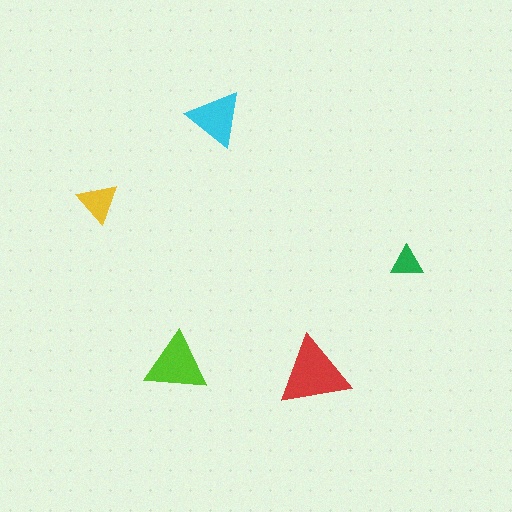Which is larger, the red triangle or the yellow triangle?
The red one.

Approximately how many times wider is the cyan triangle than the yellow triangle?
About 1.5 times wider.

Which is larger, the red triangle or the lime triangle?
The red one.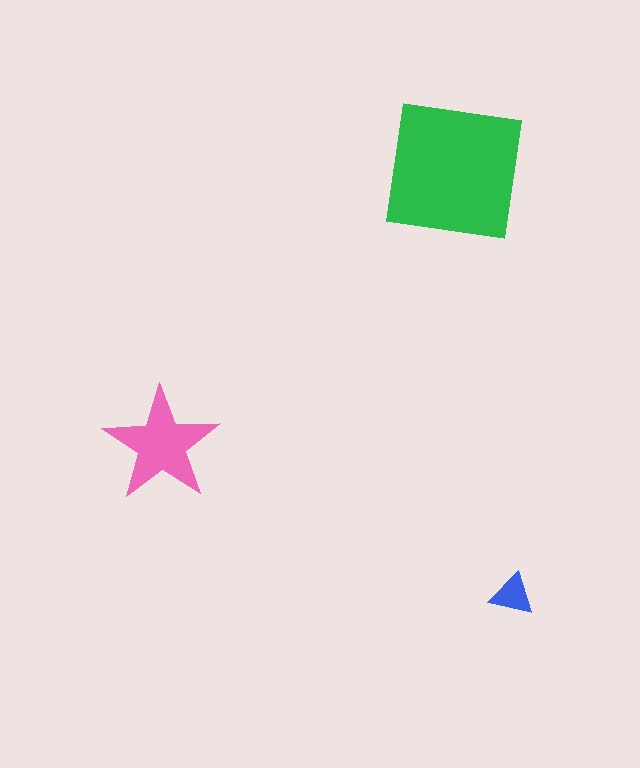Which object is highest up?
The green square is topmost.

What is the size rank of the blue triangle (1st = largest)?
3rd.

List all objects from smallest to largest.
The blue triangle, the pink star, the green square.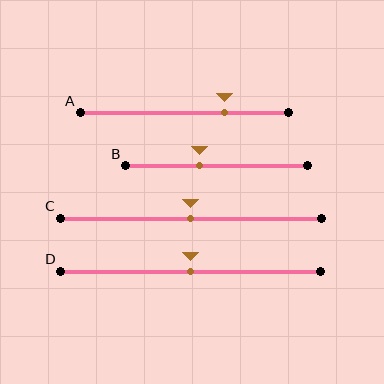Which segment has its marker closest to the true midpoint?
Segment C has its marker closest to the true midpoint.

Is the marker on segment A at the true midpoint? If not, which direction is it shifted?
No, the marker on segment A is shifted to the right by about 19% of the segment length.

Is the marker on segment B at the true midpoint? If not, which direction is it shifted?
No, the marker on segment B is shifted to the left by about 9% of the segment length.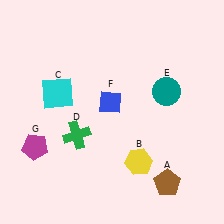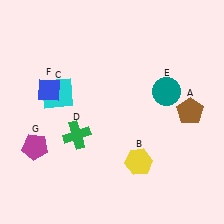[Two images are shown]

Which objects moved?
The objects that moved are: the brown pentagon (A), the blue diamond (F).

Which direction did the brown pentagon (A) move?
The brown pentagon (A) moved up.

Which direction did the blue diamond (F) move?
The blue diamond (F) moved left.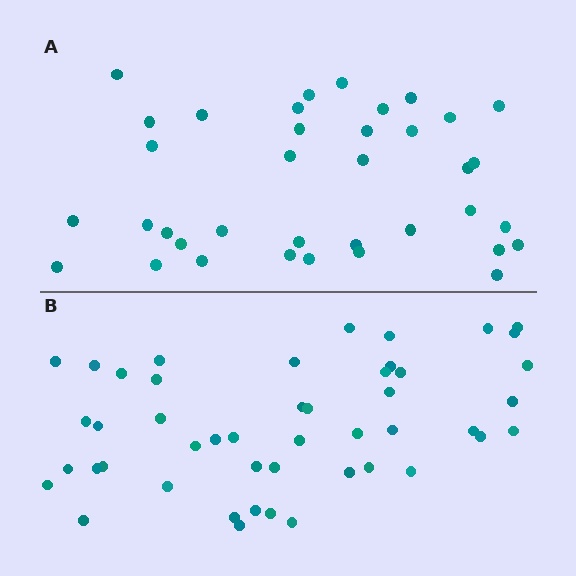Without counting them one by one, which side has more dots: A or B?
Region B (the bottom region) has more dots.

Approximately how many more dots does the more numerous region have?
Region B has roughly 10 or so more dots than region A.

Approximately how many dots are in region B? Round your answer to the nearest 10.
About 50 dots. (The exact count is 47, which rounds to 50.)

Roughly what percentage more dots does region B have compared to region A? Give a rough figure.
About 25% more.